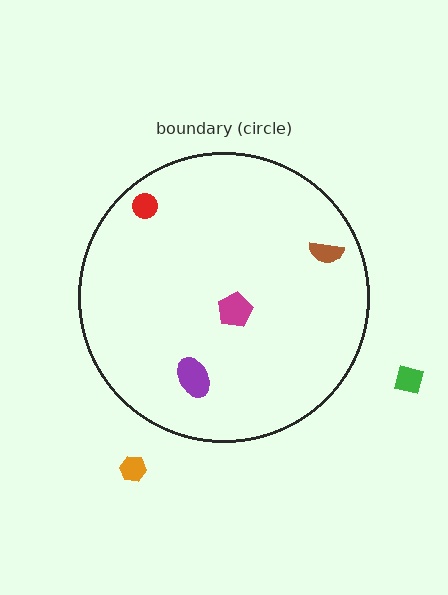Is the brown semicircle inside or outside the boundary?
Inside.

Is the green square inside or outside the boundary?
Outside.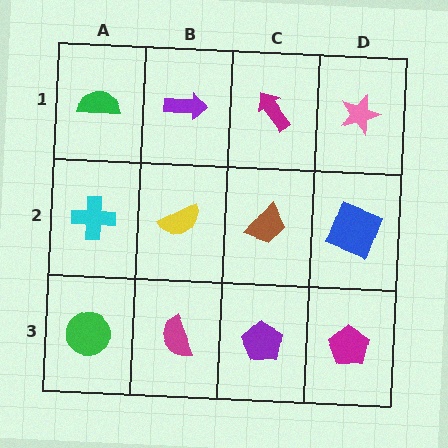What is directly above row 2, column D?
A pink star.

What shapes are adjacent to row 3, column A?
A cyan cross (row 2, column A), a magenta semicircle (row 3, column B).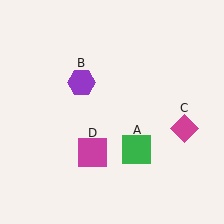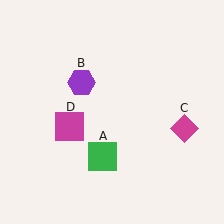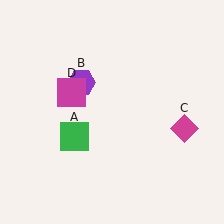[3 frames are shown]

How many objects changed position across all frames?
2 objects changed position: green square (object A), magenta square (object D).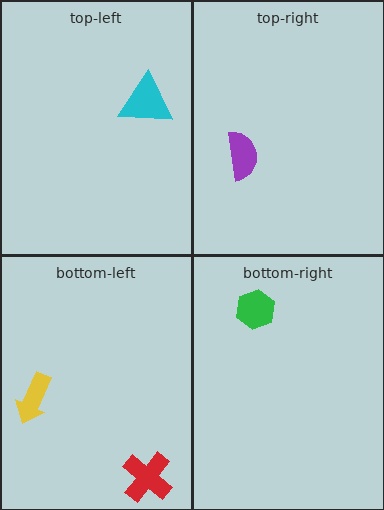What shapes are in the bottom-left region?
The yellow arrow, the red cross.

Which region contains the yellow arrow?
The bottom-left region.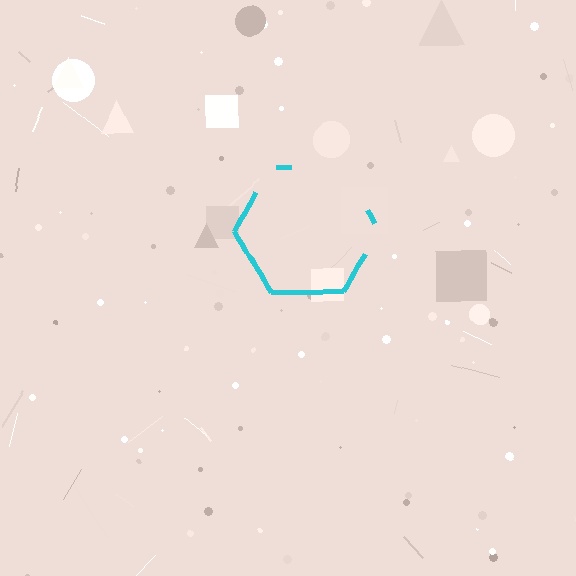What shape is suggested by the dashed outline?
The dashed outline suggests a hexagon.